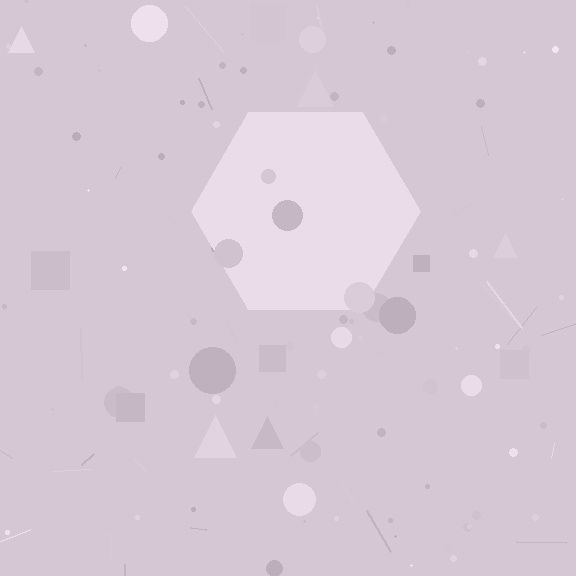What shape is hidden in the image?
A hexagon is hidden in the image.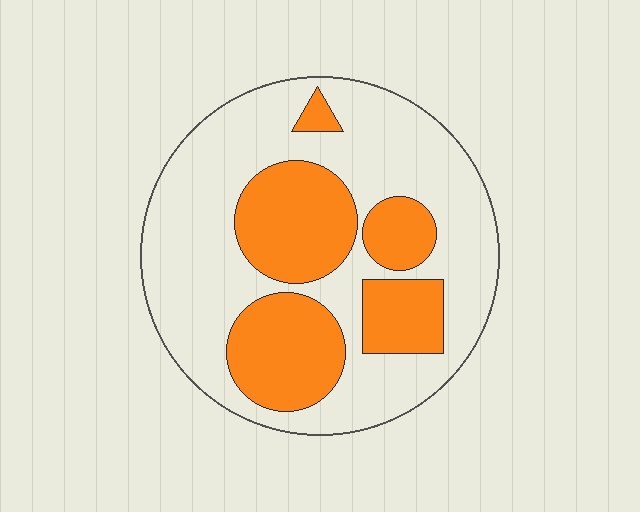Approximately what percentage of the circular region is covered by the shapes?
Approximately 35%.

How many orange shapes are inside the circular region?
5.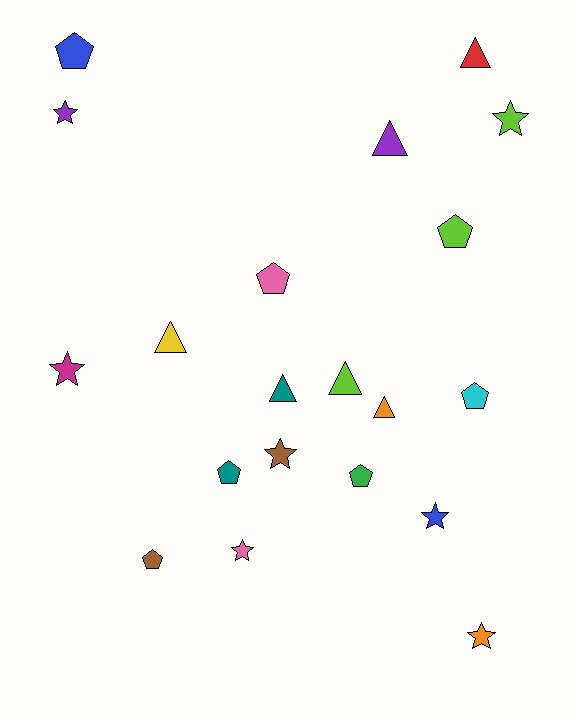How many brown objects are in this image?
There are 2 brown objects.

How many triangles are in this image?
There are 6 triangles.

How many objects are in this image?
There are 20 objects.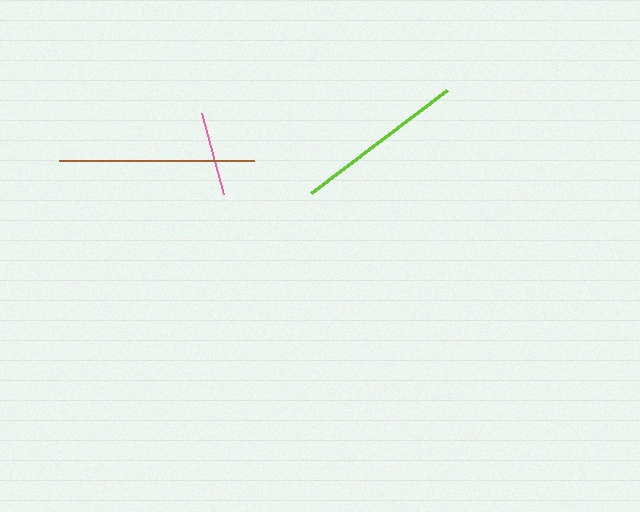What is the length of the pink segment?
The pink segment is approximately 84 pixels long.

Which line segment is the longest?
The brown line is the longest at approximately 195 pixels.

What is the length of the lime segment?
The lime segment is approximately 170 pixels long.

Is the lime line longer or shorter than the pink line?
The lime line is longer than the pink line.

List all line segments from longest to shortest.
From longest to shortest: brown, lime, pink.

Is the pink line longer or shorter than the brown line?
The brown line is longer than the pink line.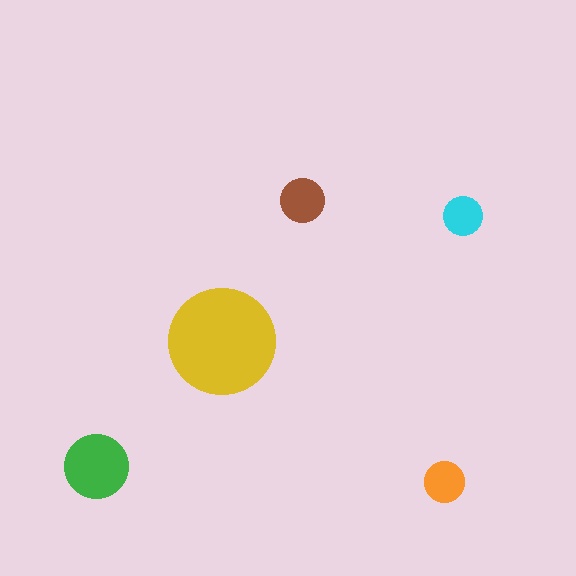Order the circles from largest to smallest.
the yellow one, the green one, the brown one, the orange one, the cyan one.